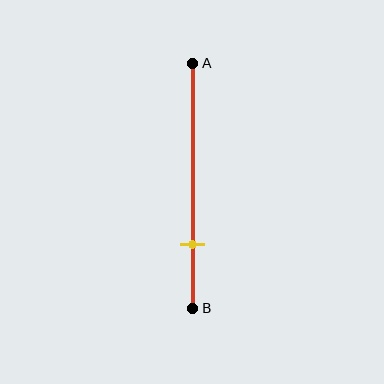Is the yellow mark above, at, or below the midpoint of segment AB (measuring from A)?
The yellow mark is below the midpoint of segment AB.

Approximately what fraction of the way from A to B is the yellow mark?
The yellow mark is approximately 75% of the way from A to B.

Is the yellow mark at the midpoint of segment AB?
No, the mark is at about 75% from A, not at the 50% midpoint.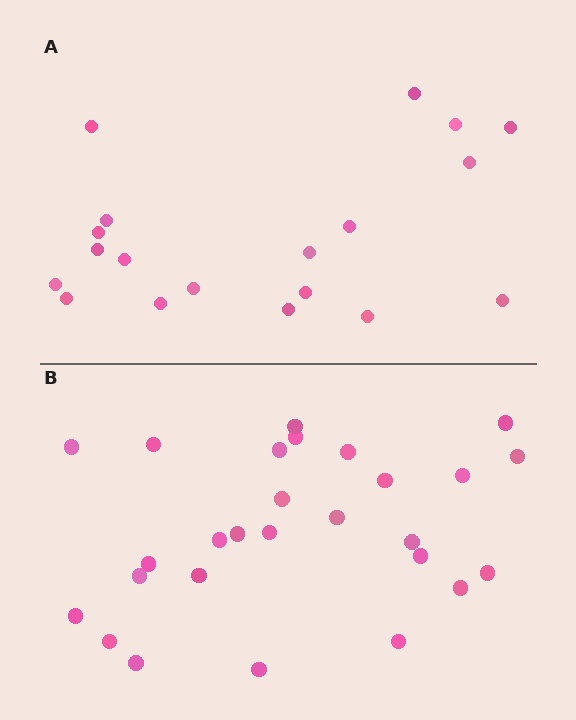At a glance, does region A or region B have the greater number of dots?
Region B (the bottom region) has more dots.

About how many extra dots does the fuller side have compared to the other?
Region B has roughly 8 or so more dots than region A.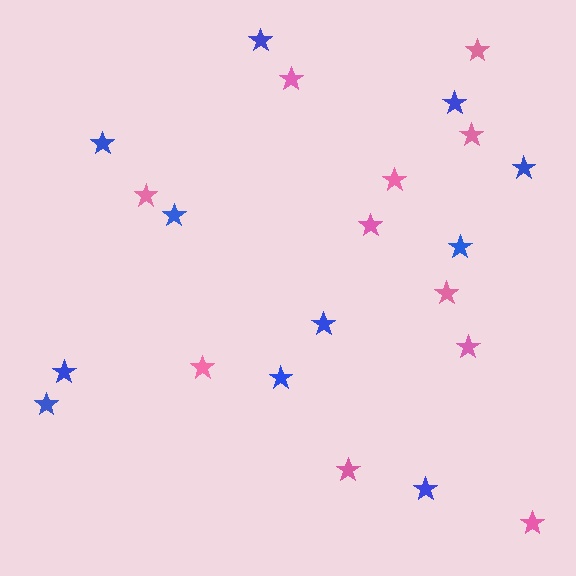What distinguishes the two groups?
There are 2 groups: one group of pink stars (11) and one group of blue stars (11).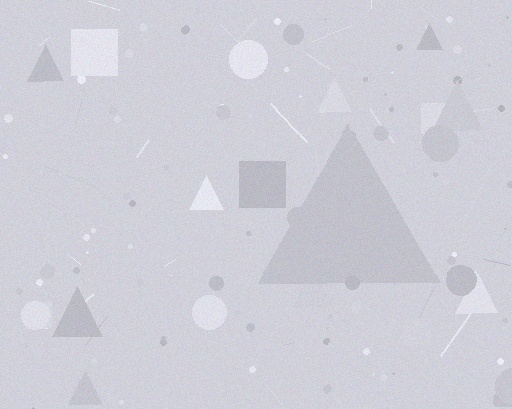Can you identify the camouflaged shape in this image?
The camouflaged shape is a triangle.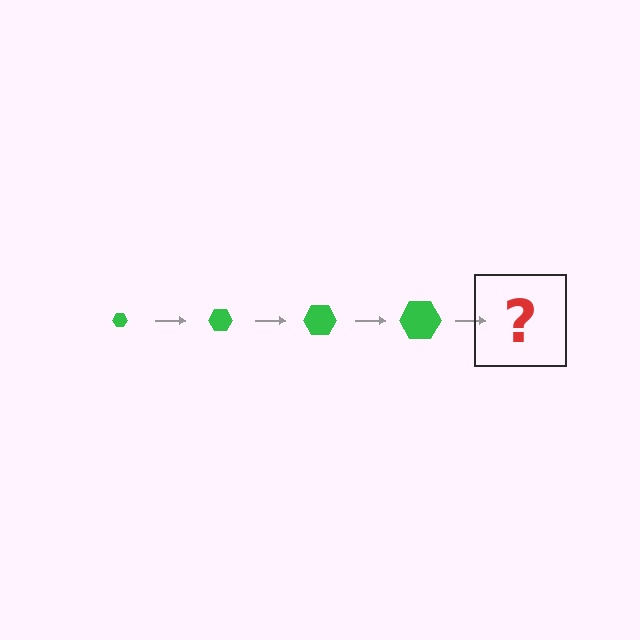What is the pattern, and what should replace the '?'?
The pattern is that the hexagon gets progressively larger each step. The '?' should be a green hexagon, larger than the previous one.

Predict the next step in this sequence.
The next step is a green hexagon, larger than the previous one.